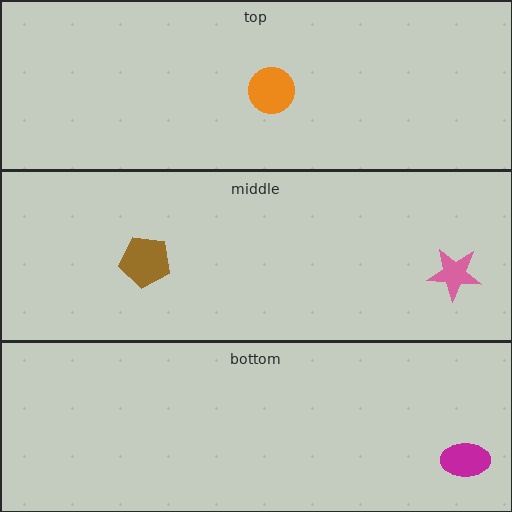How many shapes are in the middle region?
2.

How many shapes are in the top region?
1.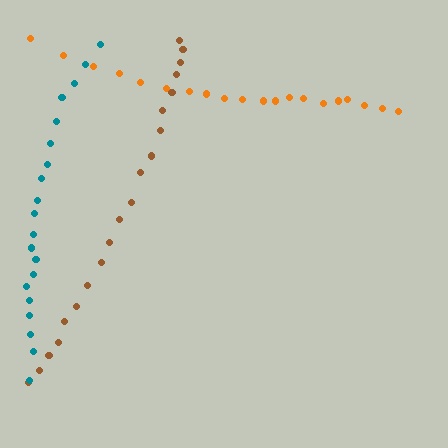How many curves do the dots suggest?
There are 3 distinct paths.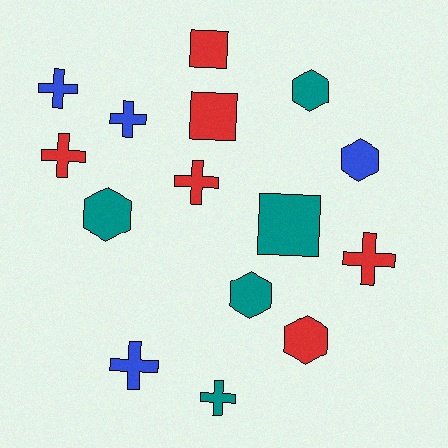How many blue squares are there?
There are no blue squares.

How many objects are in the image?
There are 15 objects.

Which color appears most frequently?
Red, with 6 objects.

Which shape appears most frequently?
Cross, with 7 objects.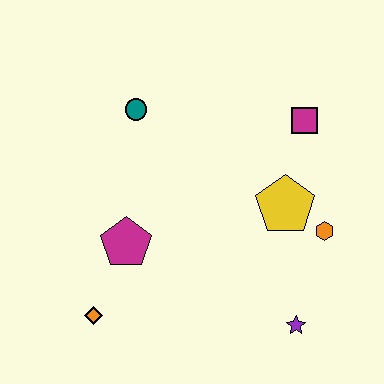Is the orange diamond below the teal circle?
Yes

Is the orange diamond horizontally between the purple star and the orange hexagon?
No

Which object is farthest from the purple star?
The teal circle is farthest from the purple star.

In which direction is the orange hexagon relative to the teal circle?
The orange hexagon is to the right of the teal circle.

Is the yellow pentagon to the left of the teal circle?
No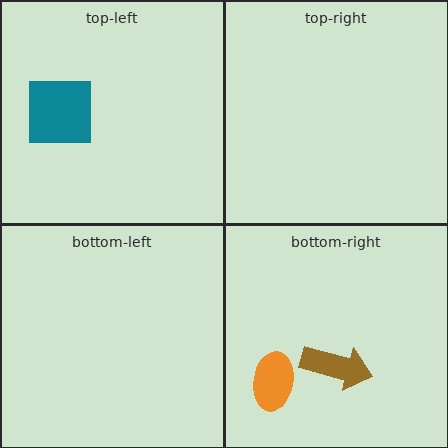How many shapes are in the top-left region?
1.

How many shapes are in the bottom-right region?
2.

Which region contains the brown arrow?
The bottom-right region.